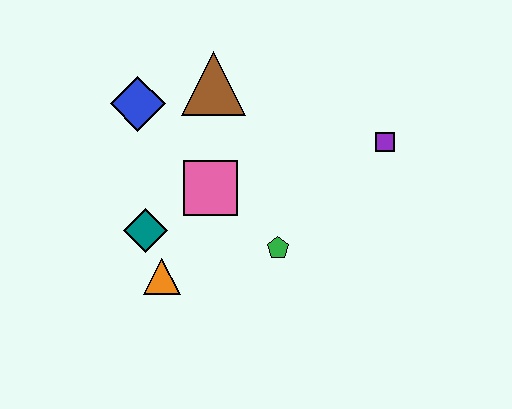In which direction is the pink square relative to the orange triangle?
The pink square is above the orange triangle.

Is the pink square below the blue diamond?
Yes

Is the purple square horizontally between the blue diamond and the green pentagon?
No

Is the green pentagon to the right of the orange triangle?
Yes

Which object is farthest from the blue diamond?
The purple square is farthest from the blue diamond.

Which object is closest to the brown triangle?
The blue diamond is closest to the brown triangle.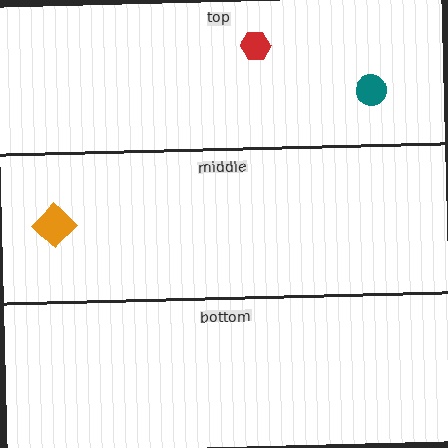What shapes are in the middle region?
The orange diamond.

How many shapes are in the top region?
2.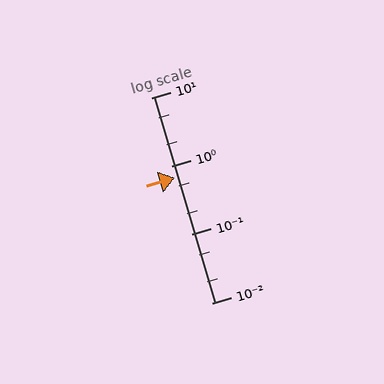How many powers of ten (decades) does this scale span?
The scale spans 3 decades, from 0.01 to 10.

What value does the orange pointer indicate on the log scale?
The pointer indicates approximately 0.67.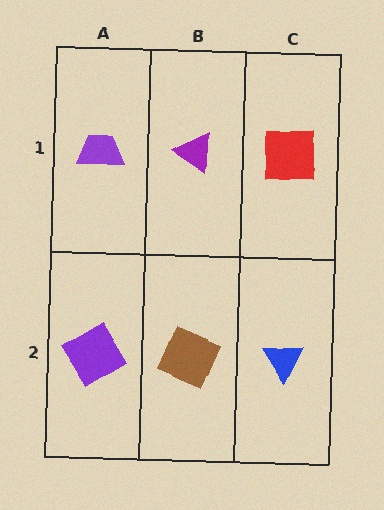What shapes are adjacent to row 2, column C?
A red square (row 1, column C), a brown square (row 2, column B).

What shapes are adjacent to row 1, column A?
A purple diamond (row 2, column A), a purple triangle (row 1, column B).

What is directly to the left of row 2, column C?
A brown square.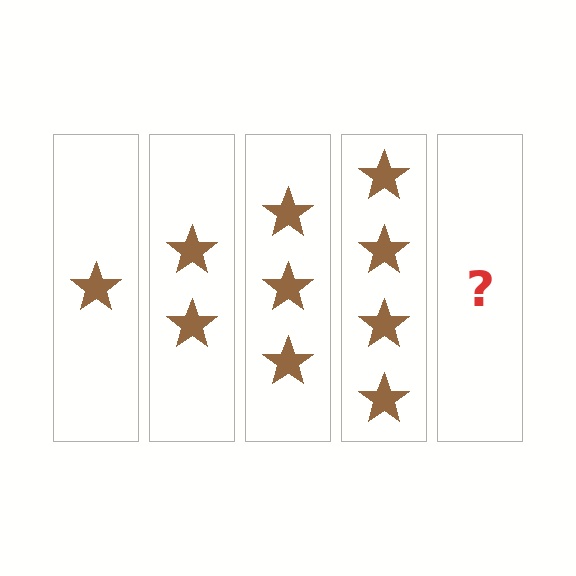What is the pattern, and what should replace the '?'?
The pattern is that each step adds one more star. The '?' should be 5 stars.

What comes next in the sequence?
The next element should be 5 stars.